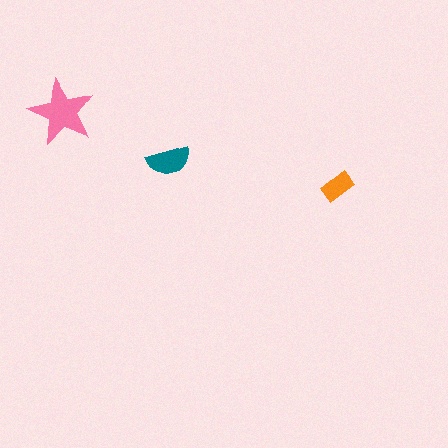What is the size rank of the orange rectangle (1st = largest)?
3rd.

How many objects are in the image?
There are 3 objects in the image.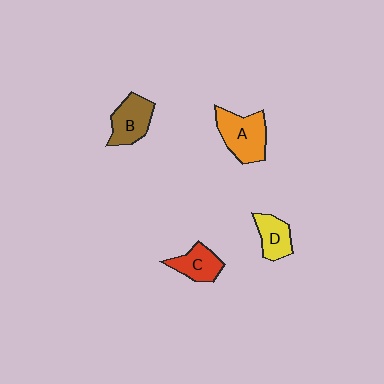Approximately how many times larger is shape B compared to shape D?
Approximately 1.3 times.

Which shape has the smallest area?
Shape D (yellow).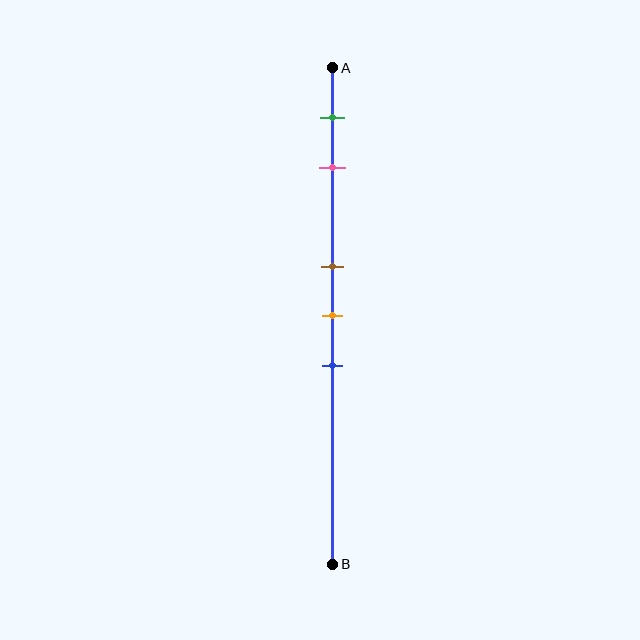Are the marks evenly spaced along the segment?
No, the marks are not evenly spaced.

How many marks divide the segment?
There are 5 marks dividing the segment.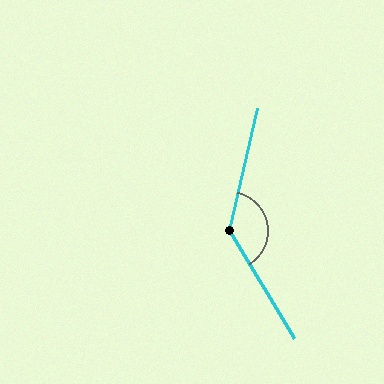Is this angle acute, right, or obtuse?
It is obtuse.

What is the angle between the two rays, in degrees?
Approximately 136 degrees.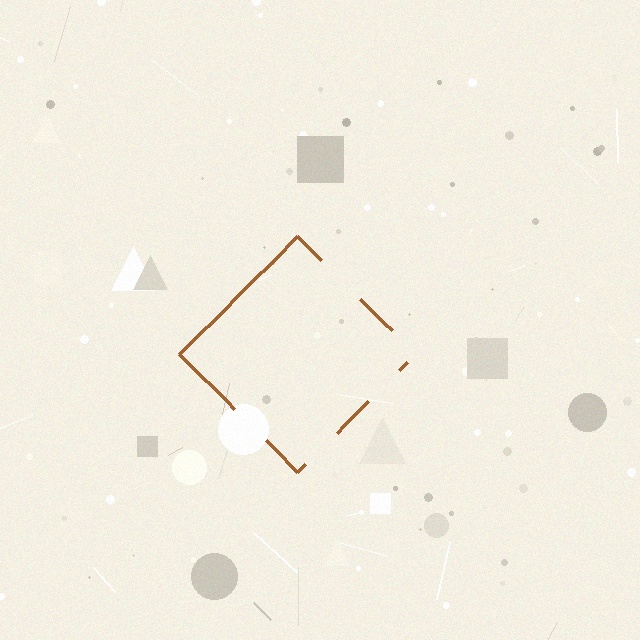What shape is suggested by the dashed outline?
The dashed outline suggests a diamond.